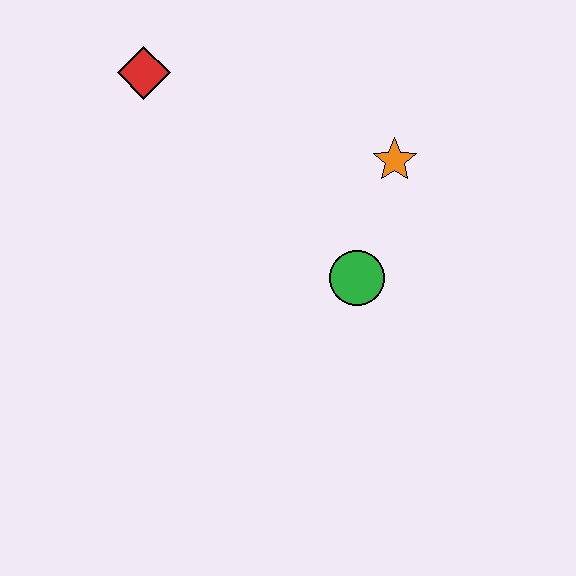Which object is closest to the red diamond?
The orange star is closest to the red diamond.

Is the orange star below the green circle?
No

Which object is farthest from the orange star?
The red diamond is farthest from the orange star.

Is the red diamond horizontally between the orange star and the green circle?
No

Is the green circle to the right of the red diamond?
Yes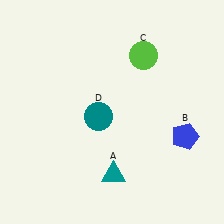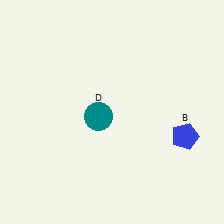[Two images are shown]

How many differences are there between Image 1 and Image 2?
There are 2 differences between the two images.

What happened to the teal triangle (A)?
The teal triangle (A) was removed in Image 2. It was in the bottom-right area of Image 1.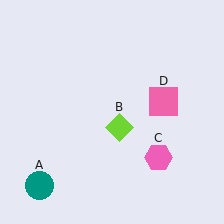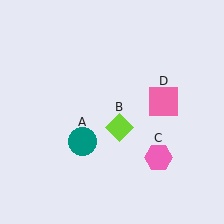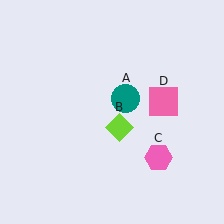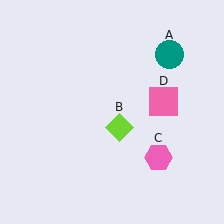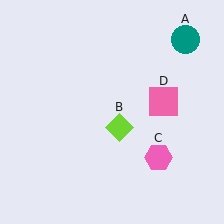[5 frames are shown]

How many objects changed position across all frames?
1 object changed position: teal circle (object A).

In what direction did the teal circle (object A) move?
The teal circle (object A) moved up and to the right.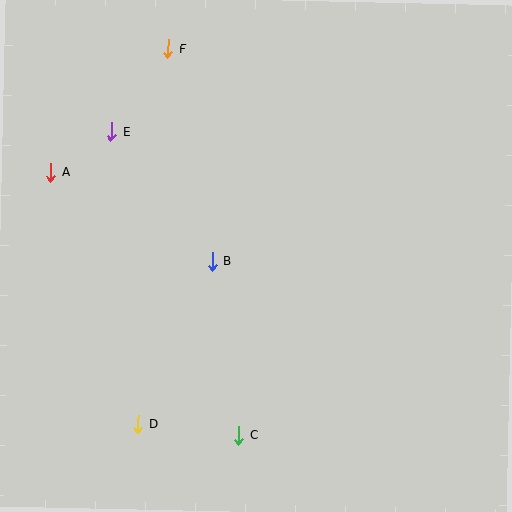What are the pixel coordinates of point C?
Point C is at (239, 435).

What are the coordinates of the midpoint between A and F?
The midpoint between A and F is at (109, 110).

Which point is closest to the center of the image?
Point B at (212, 261) is closest to the center.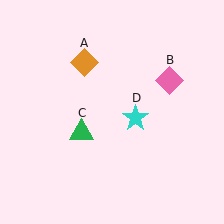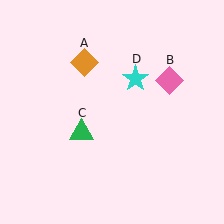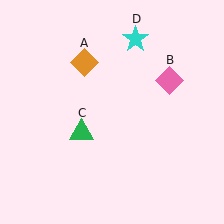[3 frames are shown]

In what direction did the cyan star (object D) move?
The cyan star (object D) moved up.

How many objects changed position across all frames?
1 object changed position: cyan star (object D).